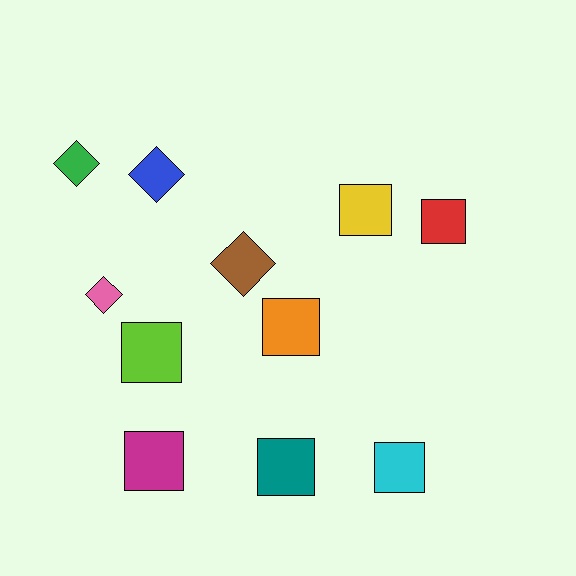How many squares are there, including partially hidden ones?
There are 7 squares.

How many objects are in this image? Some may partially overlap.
There are 11 objects.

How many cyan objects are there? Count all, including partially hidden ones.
There is 1 cyan object.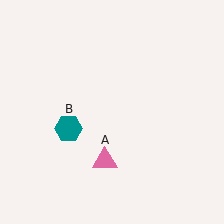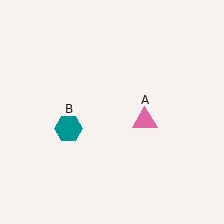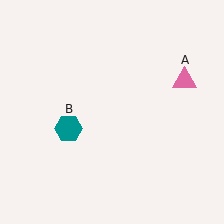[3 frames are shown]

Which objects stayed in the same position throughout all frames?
Teal hexagon (object B) remained stationary.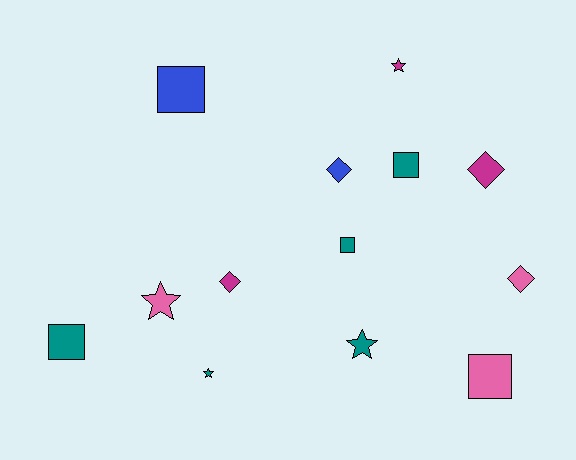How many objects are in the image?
There are 13 objects.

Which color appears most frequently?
Teal, with 5 objects.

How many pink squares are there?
There is 1 pink square.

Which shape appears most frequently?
Square, with 5 objects.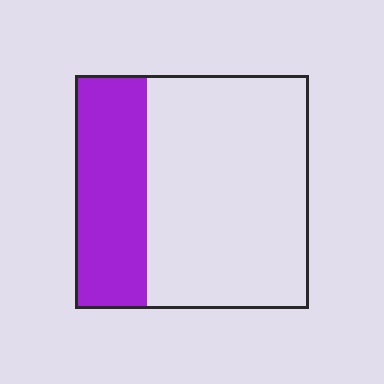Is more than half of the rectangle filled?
No.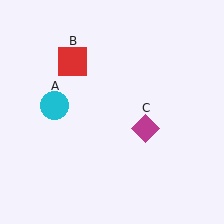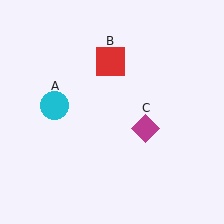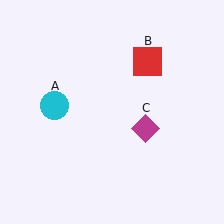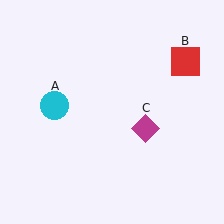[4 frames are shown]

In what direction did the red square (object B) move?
The red square (object B) moved right.